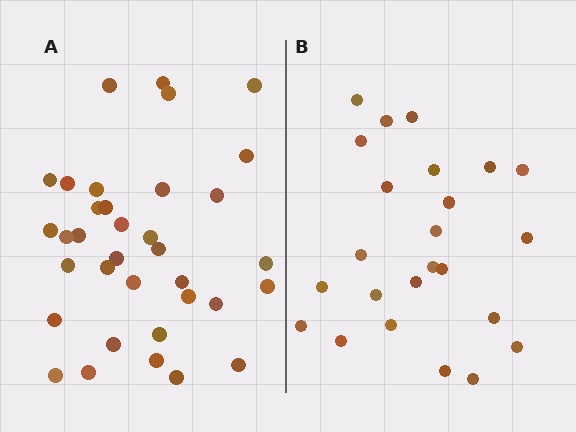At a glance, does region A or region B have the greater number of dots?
Region A (the left region) has more dots.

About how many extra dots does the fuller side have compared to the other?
Region A has roughly 12 or so more dots than region B.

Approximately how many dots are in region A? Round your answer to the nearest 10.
About 40 dots. (The exact count is 35, which rounds to 40.)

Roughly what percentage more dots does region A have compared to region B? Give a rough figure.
About 45% more.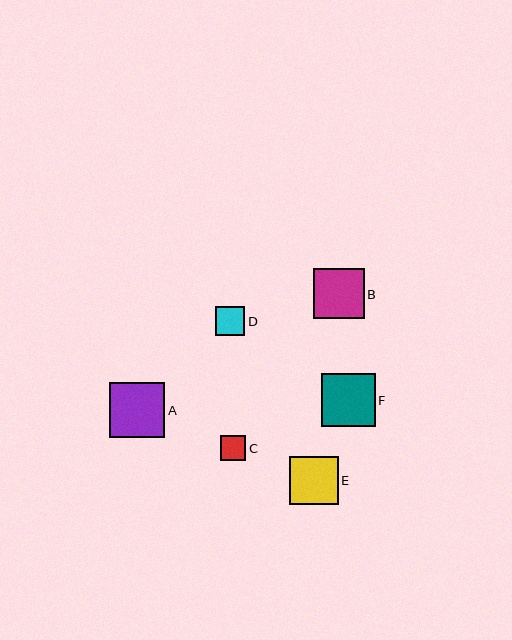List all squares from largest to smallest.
From largest to smallest: A, F, B, E, D, C.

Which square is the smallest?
Square C is the smallest with a size of approximately 25 pixels.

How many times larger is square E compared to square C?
Square E is approximately 1.9 times the size of square C.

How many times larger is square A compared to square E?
Square A is approximately 1.1 times the size of square E.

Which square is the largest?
Square A is the largest with a size of approximately 55 pixels.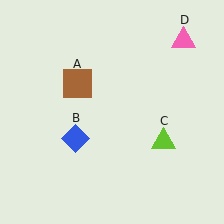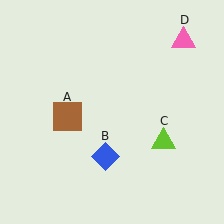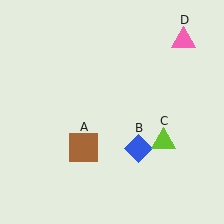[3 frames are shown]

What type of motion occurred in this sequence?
The brown square (object A), blue diamond (object B) rotated counterclockwise around the center of the scene.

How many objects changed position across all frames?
2 objects changed position: brown square (object A), blue diamond (object B).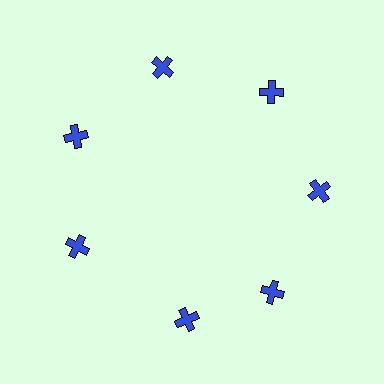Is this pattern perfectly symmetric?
No. The 7 blue crosses are arranged in a ring, but one element near the 6 o'clock position is rotated out of alignment along the ring, breaking the 7-fold rotational symmetry.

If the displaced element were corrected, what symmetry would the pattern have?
It would have 7-fold rotational symmetry — the pattern would map onto itself every 51 degrees.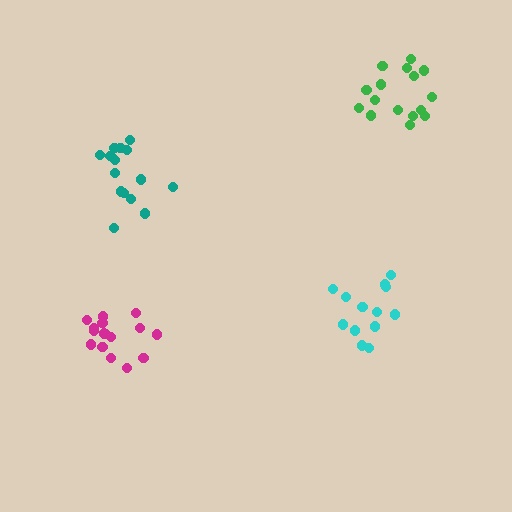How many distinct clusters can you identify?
There are 4 distinct clusters.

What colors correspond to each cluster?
The clusters are colored: teal, green, cyan, magenta.